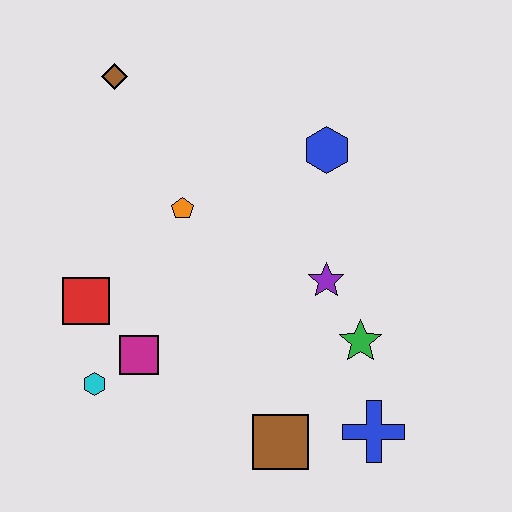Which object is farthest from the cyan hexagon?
The blue hexagon is farthest from the cyan hexagon.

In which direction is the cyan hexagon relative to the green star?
The cyan hexagon is to the left of the green star.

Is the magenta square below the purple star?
Yes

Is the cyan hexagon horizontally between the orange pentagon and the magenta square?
No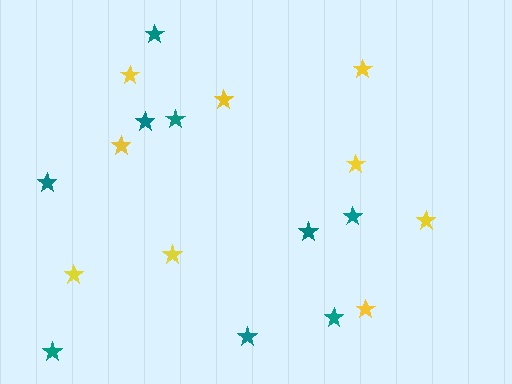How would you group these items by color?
There are 2 groups: one group of teal stars (9) and one group of yellow stars (9).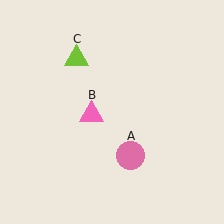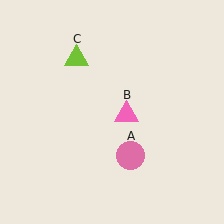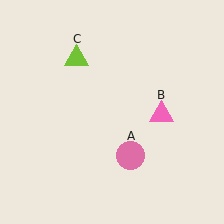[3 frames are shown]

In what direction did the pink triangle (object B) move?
The pink triangle (object B) moved right.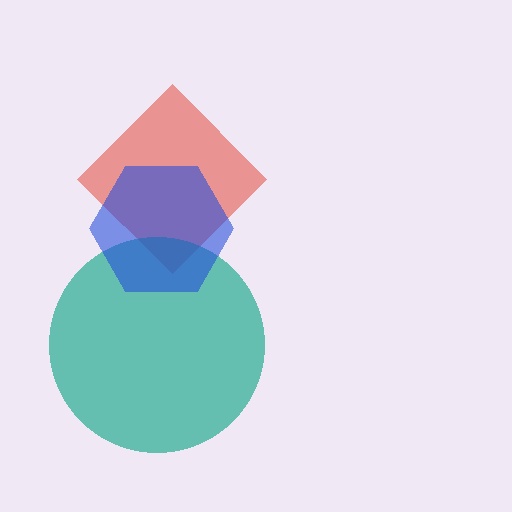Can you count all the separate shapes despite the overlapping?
Yes, there are 3 separate shapes.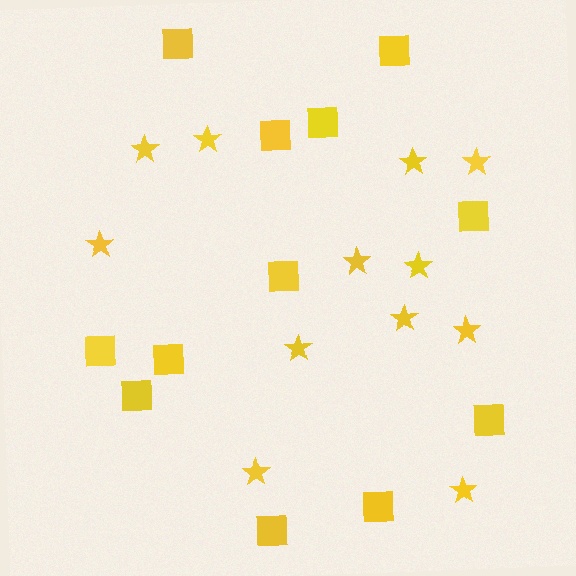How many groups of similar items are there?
There are 2 groups: one group of stars (12) and one group of squares (12).